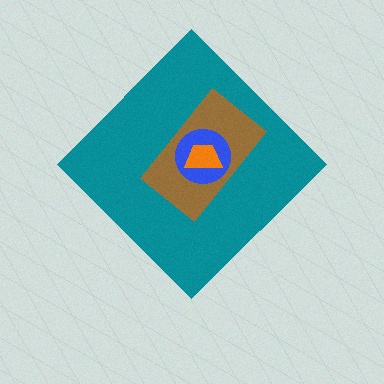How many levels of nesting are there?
4.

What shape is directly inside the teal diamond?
The brown rectangle.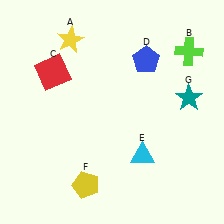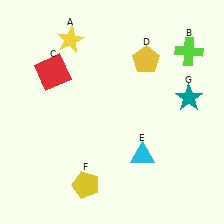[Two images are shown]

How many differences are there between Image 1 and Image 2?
There is 1 difference between the two images.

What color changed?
The pentagon (D) changed from blue in Image 1 to yellow in Image 2.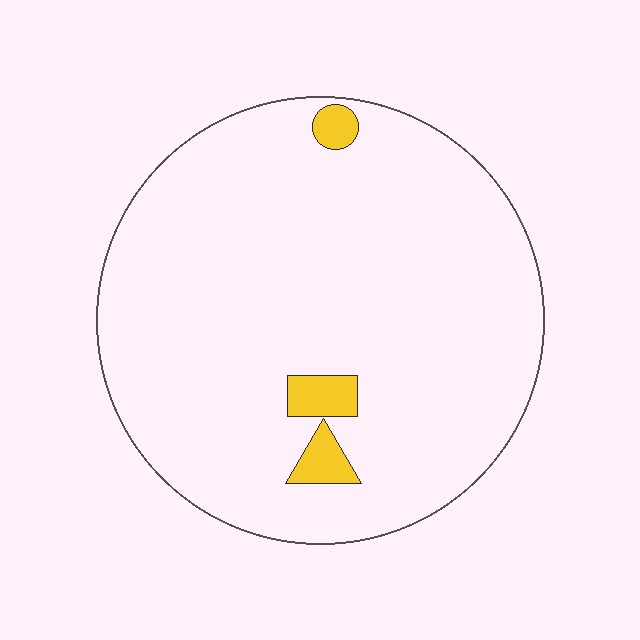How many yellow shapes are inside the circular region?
3.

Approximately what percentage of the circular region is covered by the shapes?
Approximately 5%.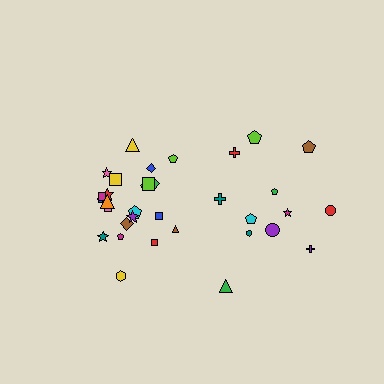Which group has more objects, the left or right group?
The left group.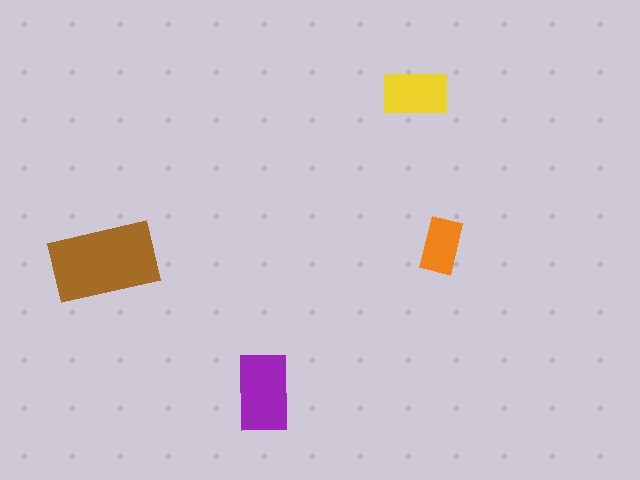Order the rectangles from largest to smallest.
the brown one, the purple one, the yellow one, the orange one.